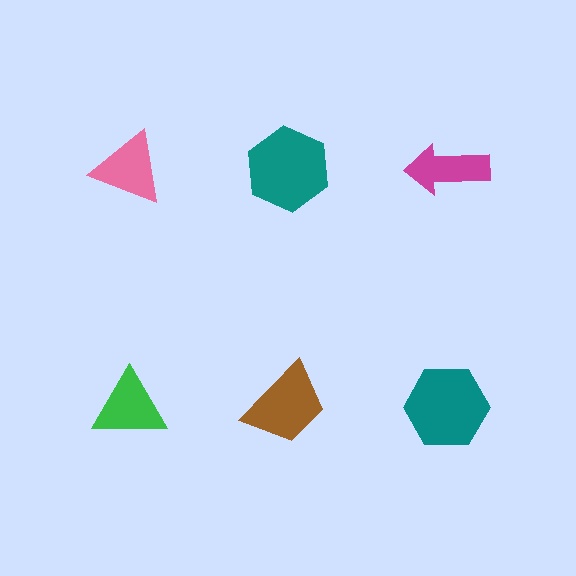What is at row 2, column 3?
A teal hexagon.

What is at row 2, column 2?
A brown trapezoid.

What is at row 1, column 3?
A magenta arrow.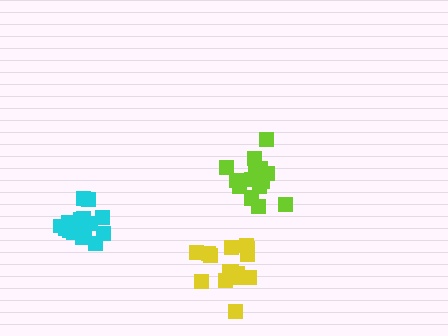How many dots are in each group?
Group 1: 16 dots, Group 2: 15 dots, Group 3: 17 dots (48 total).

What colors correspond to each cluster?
The clusters are colored: yellow, lime, cyan.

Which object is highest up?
The lime cluster is topmost.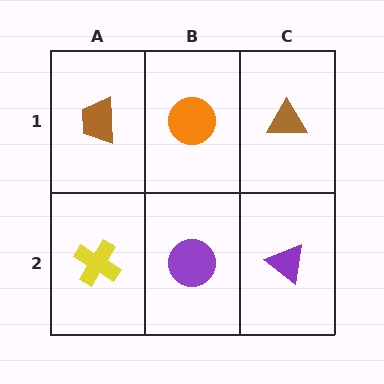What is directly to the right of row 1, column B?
A brown triangle.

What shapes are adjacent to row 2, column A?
A brown trapezoid (row 1, column A), a purple circle (row 2, column B).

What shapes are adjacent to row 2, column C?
A brown triangle (row 1, column C), a purple circle (row 2, column B).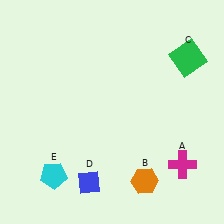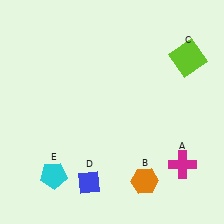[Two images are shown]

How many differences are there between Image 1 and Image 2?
There is 1 difference between the two images.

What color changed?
The square (C) changed from green in Image 1 to lime in Image 2.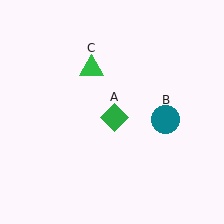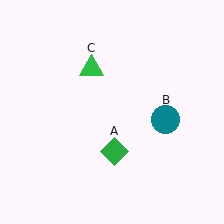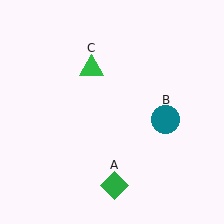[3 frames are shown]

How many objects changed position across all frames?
1 object changed position: green diamond (object A).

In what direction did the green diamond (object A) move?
The green diamond (object A) moved down.